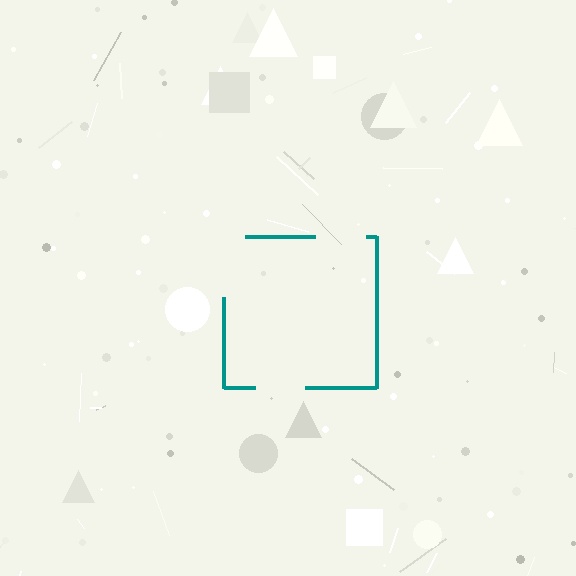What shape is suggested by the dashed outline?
The dashed outline suggests a square.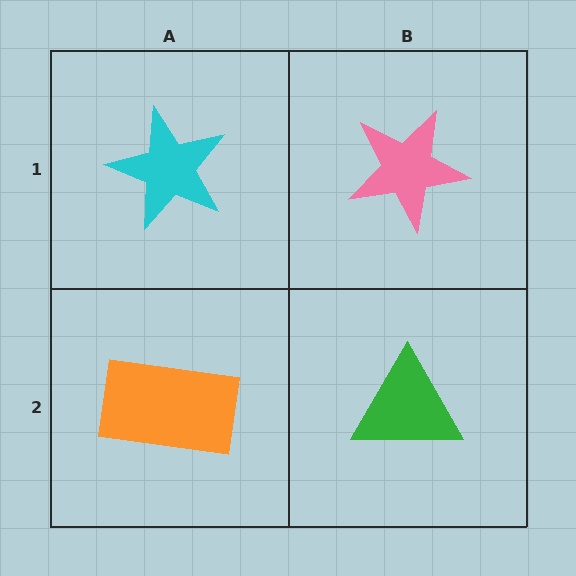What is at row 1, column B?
A pink star.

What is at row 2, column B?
A green triangle.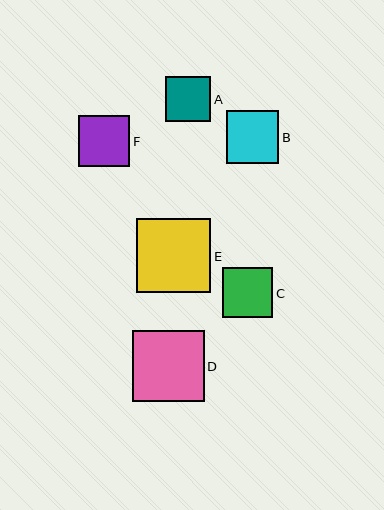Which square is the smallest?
Square A is the smallest with a size of approximately 46 pixels.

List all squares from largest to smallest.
From largest to smallest: E, D, B, F, C, A.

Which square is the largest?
Square E is the largest with a size of approximately 74 pixels.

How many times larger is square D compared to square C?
Square D is approximately 1.4 times the size of square C.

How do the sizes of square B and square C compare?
Square B and square C are approximately the same size.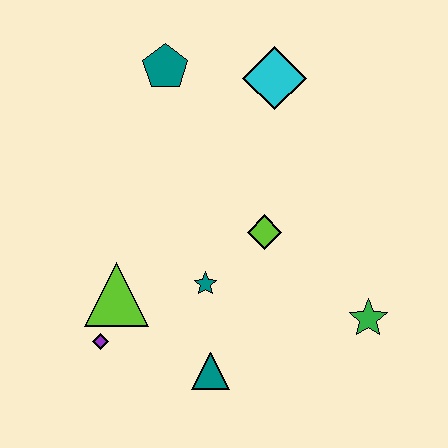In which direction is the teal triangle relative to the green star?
The teal triangle is to the left of the green star.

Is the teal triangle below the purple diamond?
Yes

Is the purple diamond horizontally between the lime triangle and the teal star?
No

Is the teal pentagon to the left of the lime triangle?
No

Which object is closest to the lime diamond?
The teal star is closest to the lime diamond.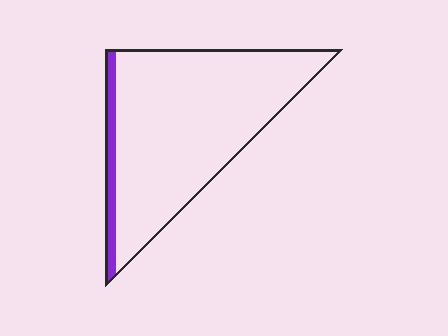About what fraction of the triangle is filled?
About one tenth (1/10).